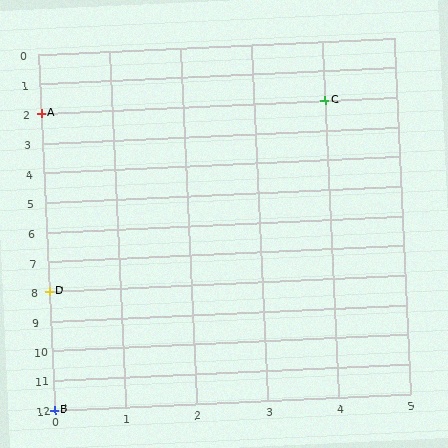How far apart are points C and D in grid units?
Points C and D are 4 columns and 6 rows apart (about 7.2 grid units diagonally).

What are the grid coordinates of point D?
Point D is at grid coordinates (0, 8).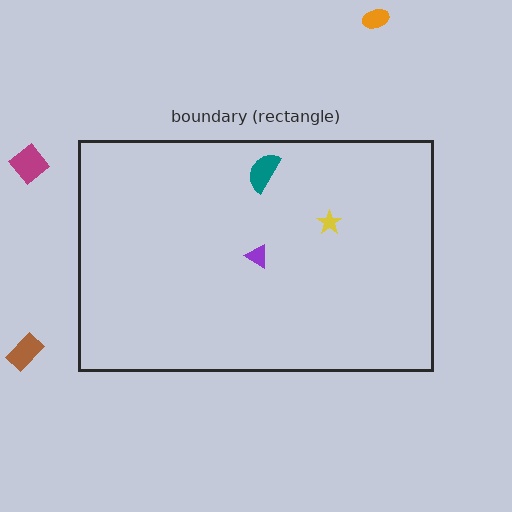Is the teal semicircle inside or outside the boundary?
Inside.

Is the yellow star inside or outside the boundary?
Inside.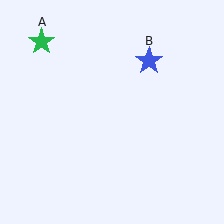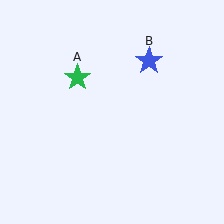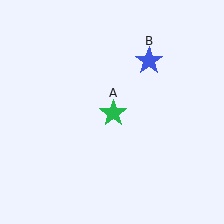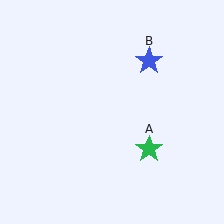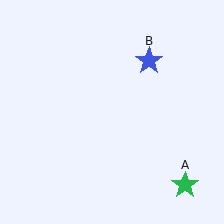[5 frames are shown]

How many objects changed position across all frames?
1 object changed position: green star (object A).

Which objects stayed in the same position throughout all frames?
Blue star (object B) remained stationary.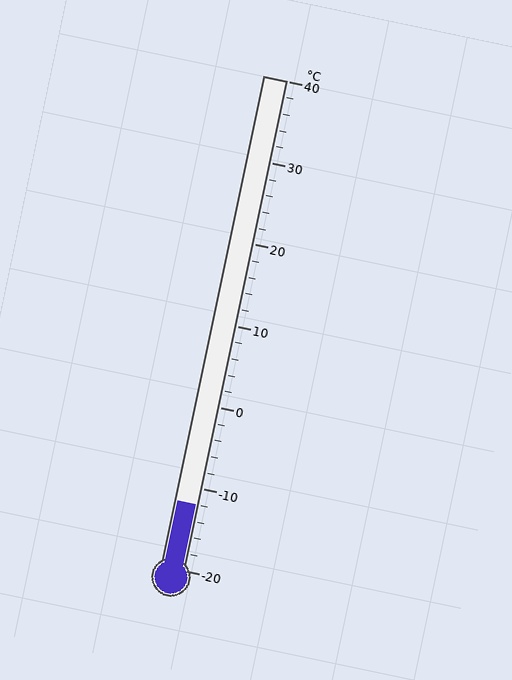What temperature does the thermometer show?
The thermometer shows approximately -12°C.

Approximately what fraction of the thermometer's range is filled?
The thermometer is filled to approximately 15% of its range.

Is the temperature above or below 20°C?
The temperature is below 20°C.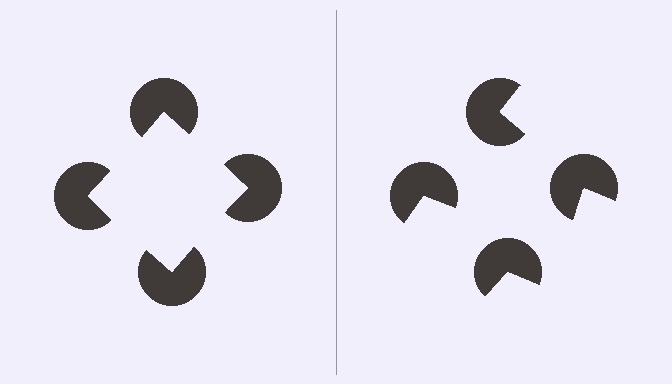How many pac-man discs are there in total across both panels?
8 — 4 on each side.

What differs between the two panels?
The pac-man discs are positioned identically on both sides; only the wedge orientations differ. On the left they align to a square; on the right they are misaligned.